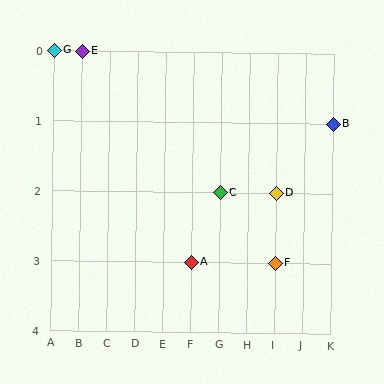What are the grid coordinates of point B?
Point B is at grid coordinates (K, 1).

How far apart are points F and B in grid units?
Points F and B are 2 columns and 2 rows apart (about 2.8 grid units diagonally).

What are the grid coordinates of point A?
Point A is at grid coordinates (F, 3).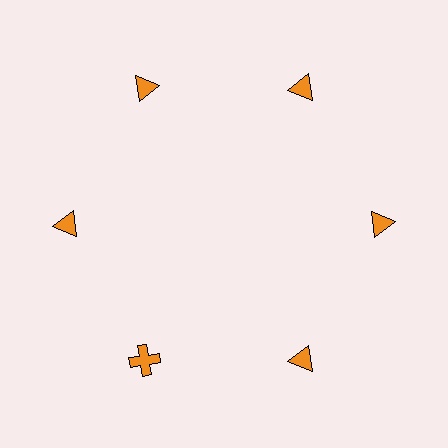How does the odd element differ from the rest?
It has a different shape: cross instead of triangle.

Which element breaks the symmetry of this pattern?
The orange cross at roughly the 7 o'clock position breaks the symmetry. All other shapes are orange triangles.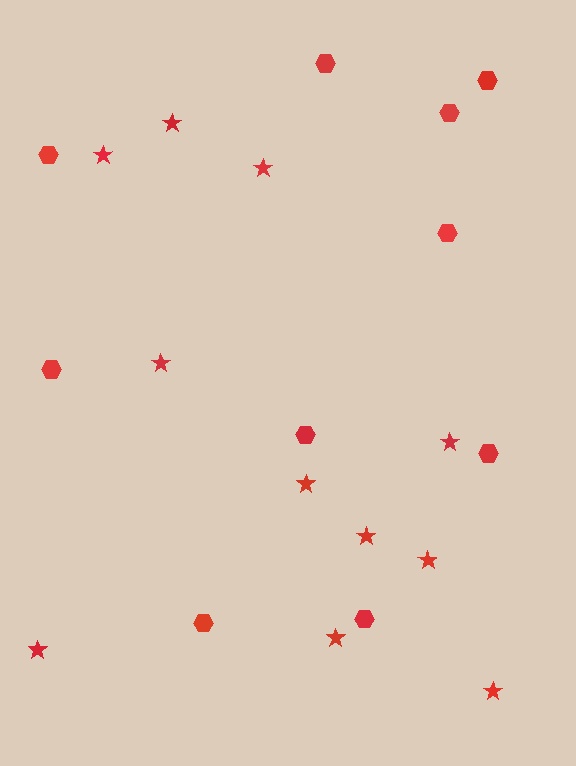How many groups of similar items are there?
There are 2 groups: one group of stars (11) and one group of hexagons (10).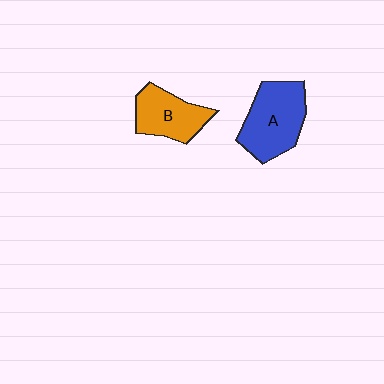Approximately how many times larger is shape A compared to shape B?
Approximately 1.3 times.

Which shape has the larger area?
Shape A (blue).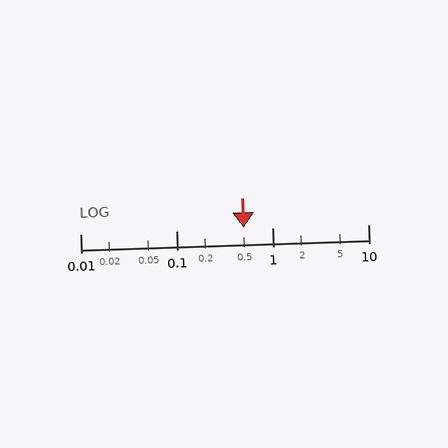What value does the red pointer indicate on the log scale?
The pointer indicates approximately 0.5.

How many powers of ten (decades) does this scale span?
The scale spans 3 decades, from 0.01 to 10.